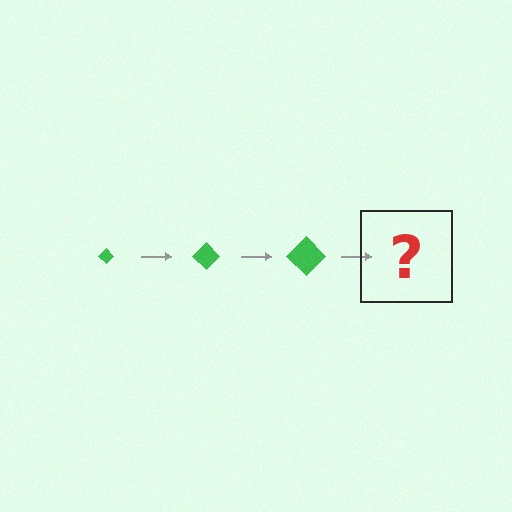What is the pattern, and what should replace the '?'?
The pattern is that the diamond gets progressively larger each step. The '?' should be a green diamond, larger than the previous one.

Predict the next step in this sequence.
The next step is a green diamond, larger than the previous one.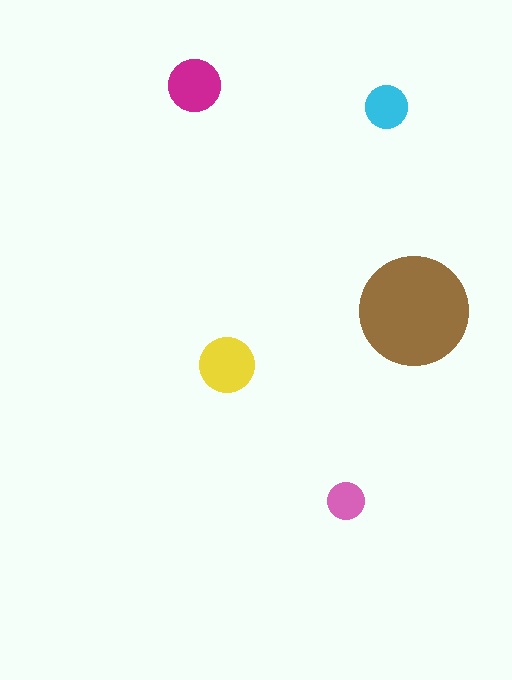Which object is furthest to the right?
The brown circle is rightmost.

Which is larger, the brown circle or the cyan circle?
The brown one.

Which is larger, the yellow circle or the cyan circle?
The yellow one.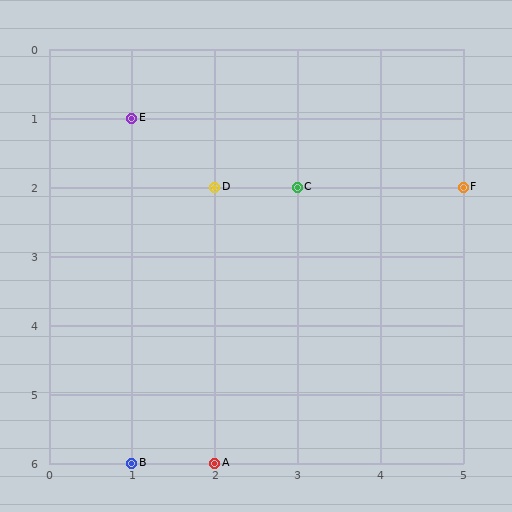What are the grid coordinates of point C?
Point C is at grid coordinates (3, 2).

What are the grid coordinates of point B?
Point B is at grid coordinates (1, 6).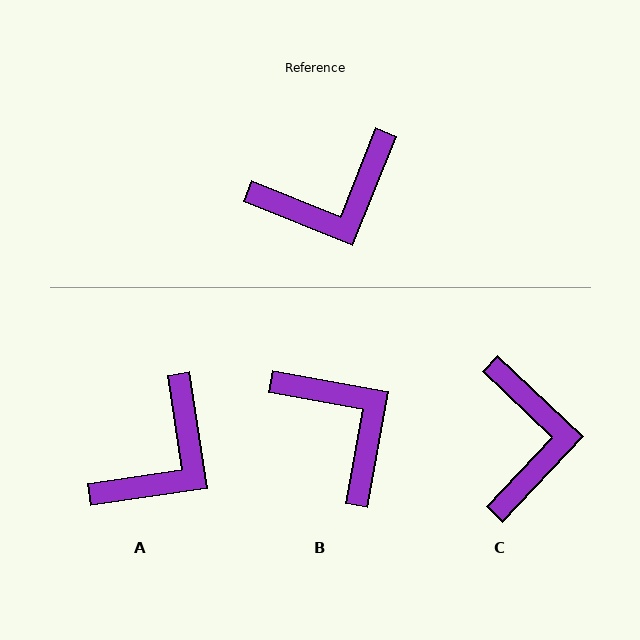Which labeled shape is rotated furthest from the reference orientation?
B, about 101 degrees away.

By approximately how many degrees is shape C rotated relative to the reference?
Approximately 68 degrees counter-clockwise.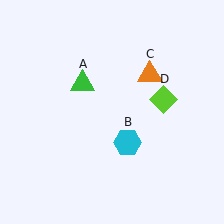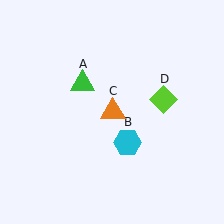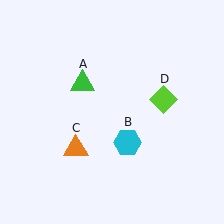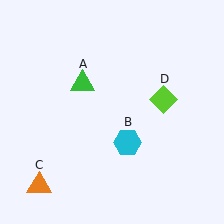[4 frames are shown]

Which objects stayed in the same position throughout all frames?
Green triangle (object A) and cyan hexagon (object B) and lime diamond (object D) remained stationary.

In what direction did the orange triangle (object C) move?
The orange triangle (object C) moved down and to the left.